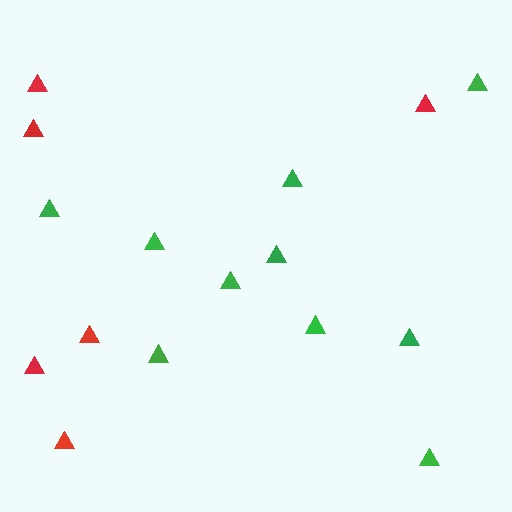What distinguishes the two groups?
There are 2 groups: one group of green triangles (10) and one group of red triangles (6).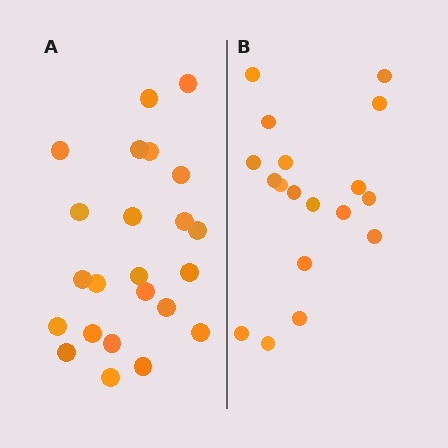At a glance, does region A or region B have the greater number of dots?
Region A (the left region) has more dots.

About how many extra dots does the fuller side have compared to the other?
Region A has about 5 more dots than region B.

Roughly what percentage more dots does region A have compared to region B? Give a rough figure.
About 30% more.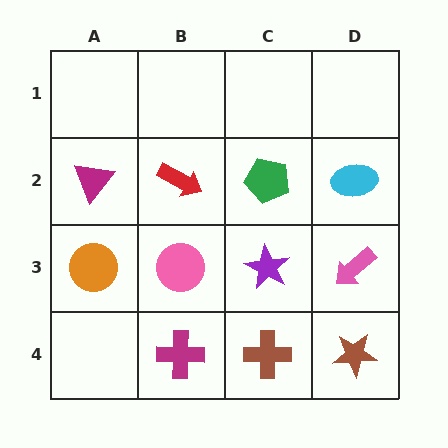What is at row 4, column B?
A magenta cross.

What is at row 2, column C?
A green pentagon.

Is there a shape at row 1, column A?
No, that cell is empty.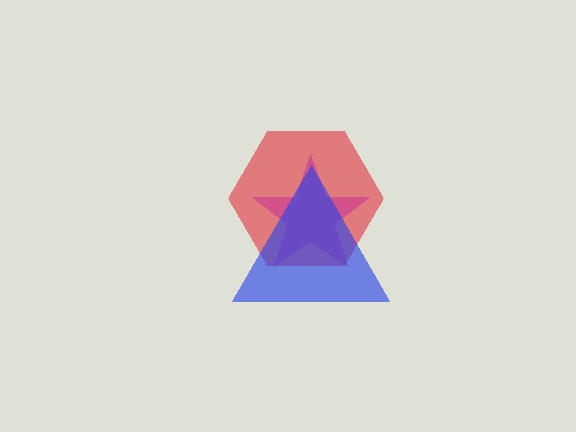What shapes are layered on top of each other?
The layered shapes are: a red hexagon, a magenta star, a blue triangle.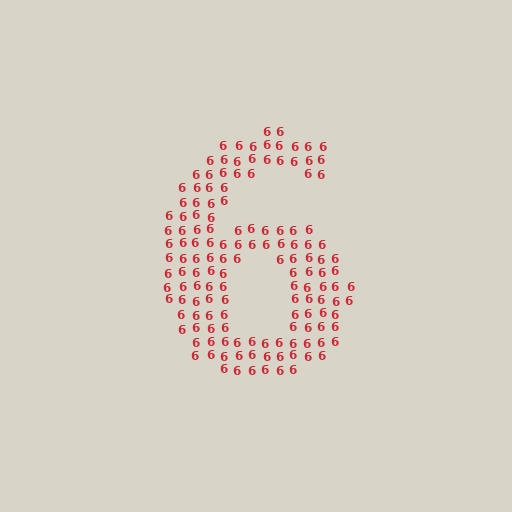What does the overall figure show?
The overall figure shows the digit 6.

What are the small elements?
The small elements are digit 6's.